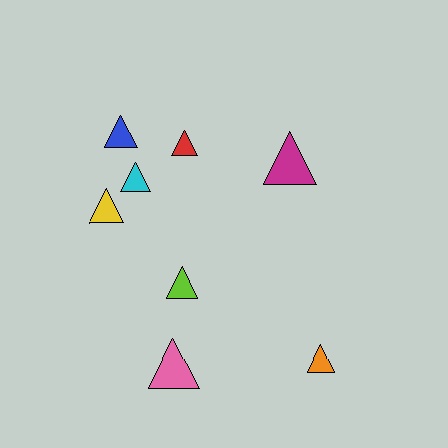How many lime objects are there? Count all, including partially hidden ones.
There is 1 lime object.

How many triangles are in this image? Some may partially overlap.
There are 8 triangles.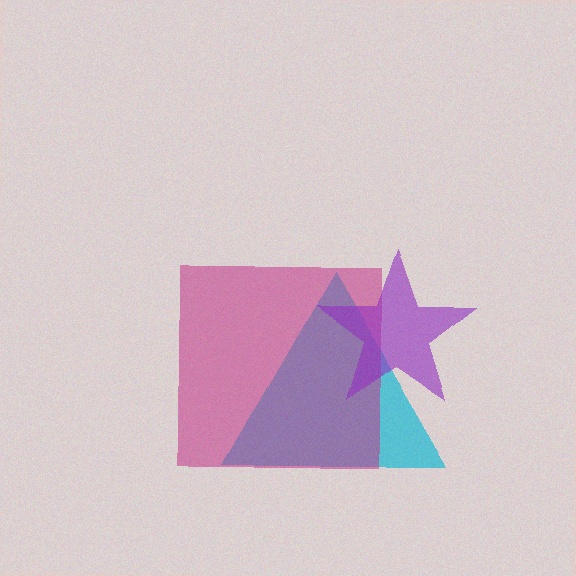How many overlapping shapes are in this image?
There are 3 overlapping shapes in the image.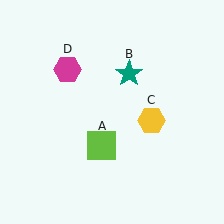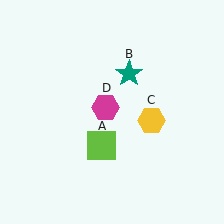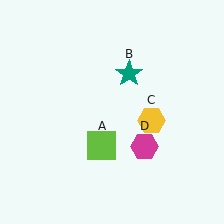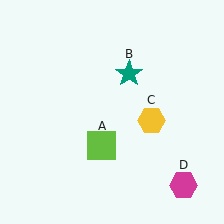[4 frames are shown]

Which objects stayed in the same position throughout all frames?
Lime square (object A) and teal star (object B) and yellow hexagon (object C) remained stationary.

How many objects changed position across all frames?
1 object changed position: magenta hexagon (object D).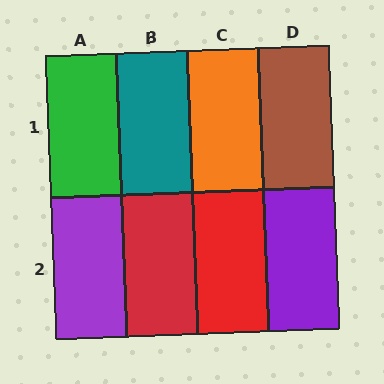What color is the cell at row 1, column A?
Green.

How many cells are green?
1 cell is green.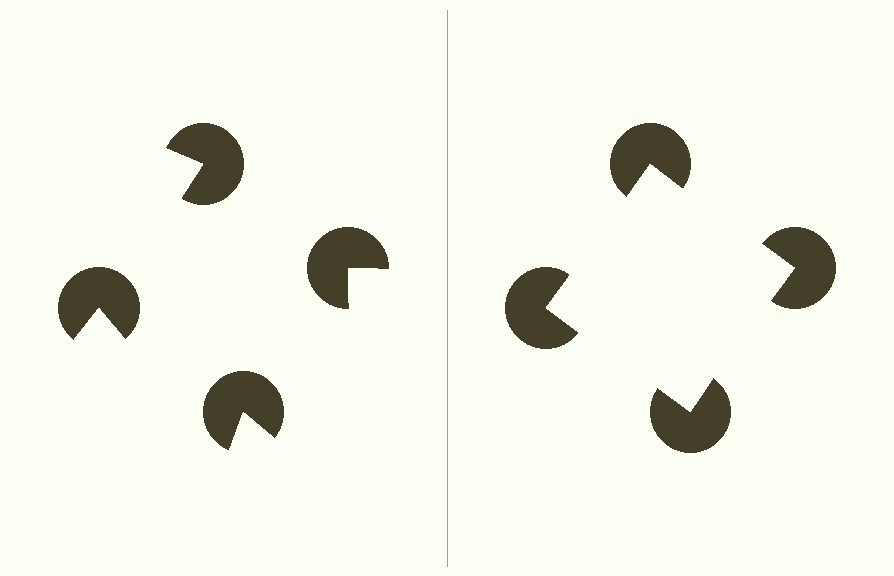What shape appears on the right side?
An illusory square.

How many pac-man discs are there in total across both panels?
8 — 4 on each side.